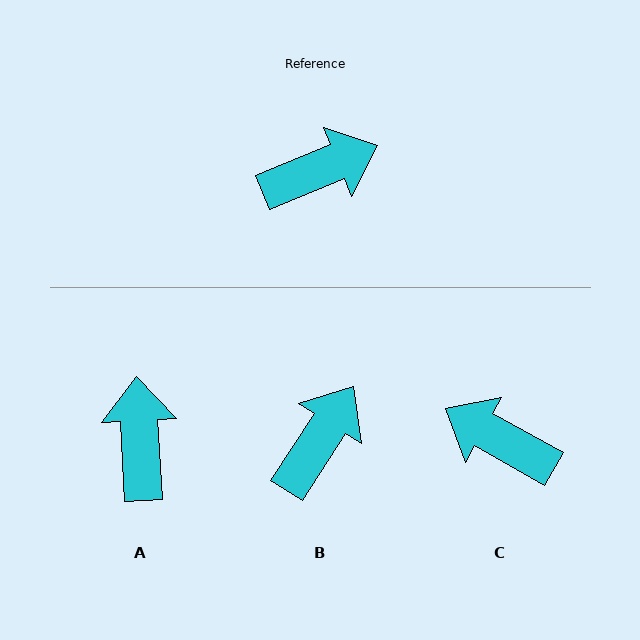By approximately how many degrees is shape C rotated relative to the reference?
Approximately 129 degrees counter-clockwise.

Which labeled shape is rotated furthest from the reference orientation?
C, about 129 degrees away.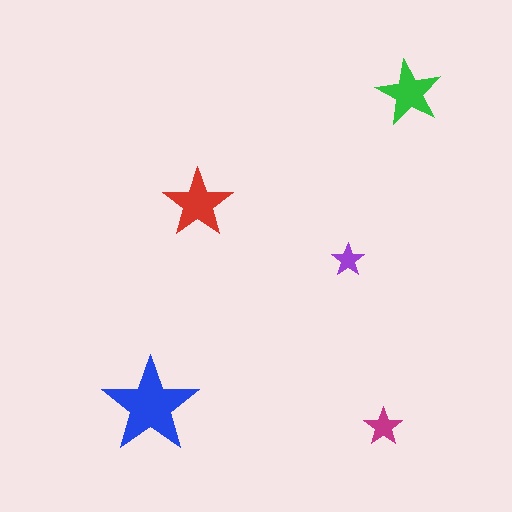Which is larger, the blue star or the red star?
The blue one.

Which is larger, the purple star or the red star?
The red one.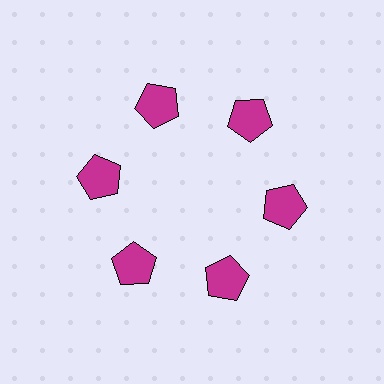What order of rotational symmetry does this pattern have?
This pattern has 6-fold rotational symmetry.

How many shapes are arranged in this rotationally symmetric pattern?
There are 6 shapes, arranged in 6 groups of 1.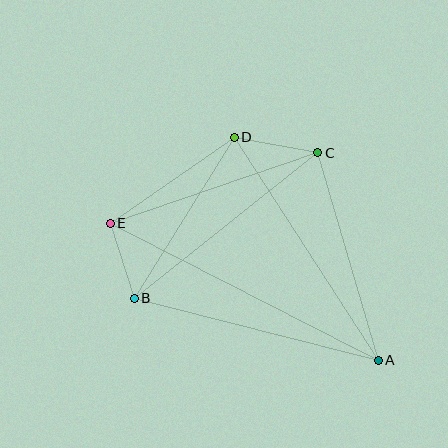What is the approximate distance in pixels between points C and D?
The distance between C and D is approximately 85 pixels.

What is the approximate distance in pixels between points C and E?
The distance between C and E is approximately 219 pixels.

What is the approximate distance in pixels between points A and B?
The distance between A and B is approximately 252 pixels.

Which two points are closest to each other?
Points B and E are closest to each other.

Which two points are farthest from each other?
Points A and E are farthest from each other.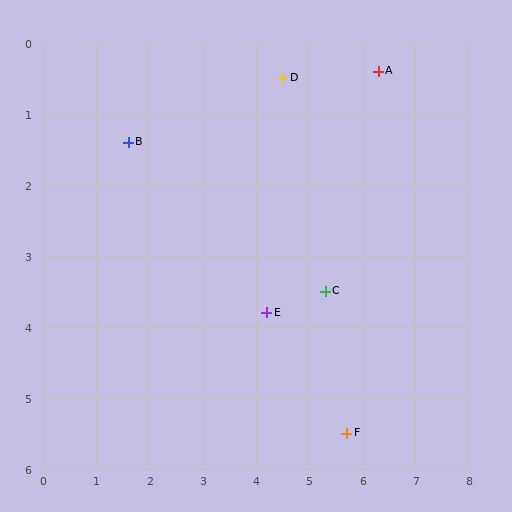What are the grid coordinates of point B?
Point B is at approximately (1.6, 1.4).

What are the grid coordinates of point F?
Point F is at approximately (5.7, 5.5).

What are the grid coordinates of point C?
Point C is at approximately (5.3, 3.5).